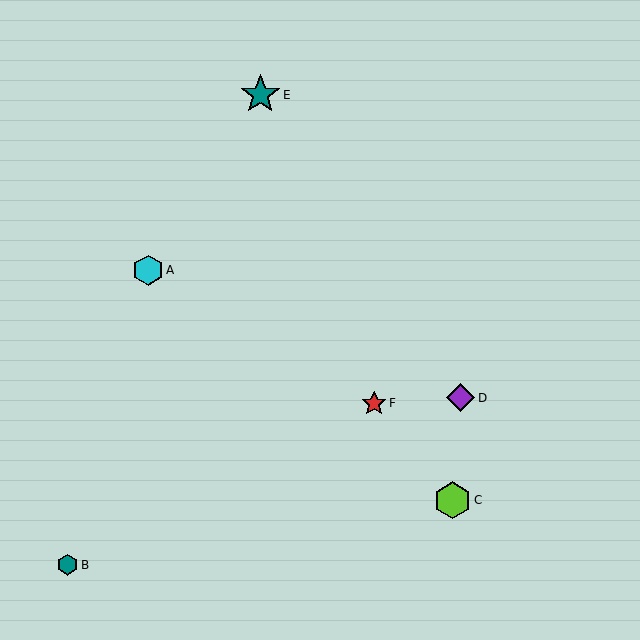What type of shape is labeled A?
Shape A is a cyan hexagon.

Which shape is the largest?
The teal star (labeled E) is the largest.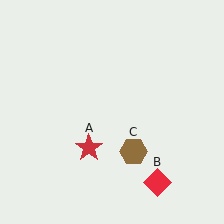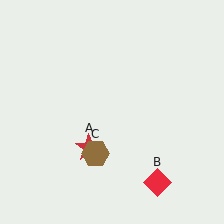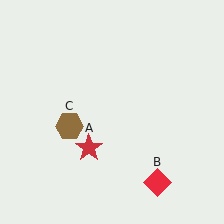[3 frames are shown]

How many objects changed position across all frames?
1 object changed position: brown hexagon (object C).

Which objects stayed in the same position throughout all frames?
Red star (object A) and red diamond (object B) remained stationary.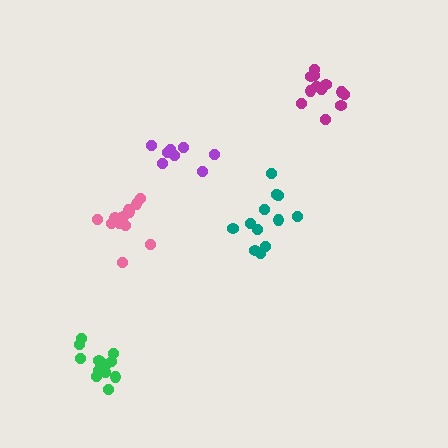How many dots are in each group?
Group 1: 12 dots, Group 2: 13 dots, Group 3: 12 dots, Group 4: 9 dots, Group 5: 12 dots (58 total).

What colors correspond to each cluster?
The clusters are colored: magenta, green, pink, purple, teal.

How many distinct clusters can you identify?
There are 5 distinct clusters.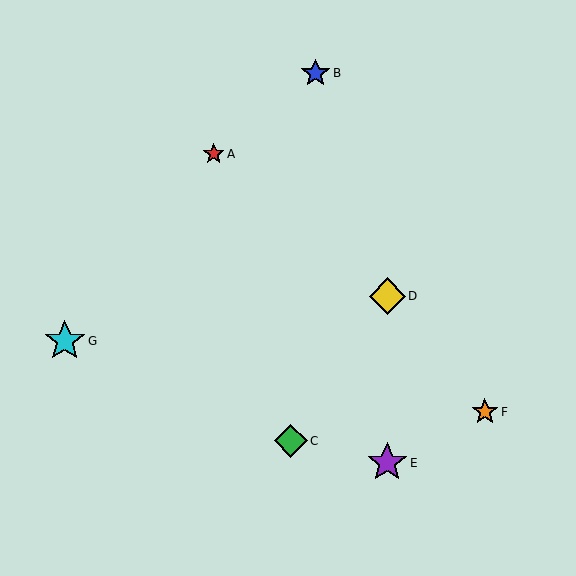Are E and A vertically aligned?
No, E is at x≈387 and A is at x≈214.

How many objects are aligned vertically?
2 objects (D, E) are aligned vertically.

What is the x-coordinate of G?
Object G is at x≈65.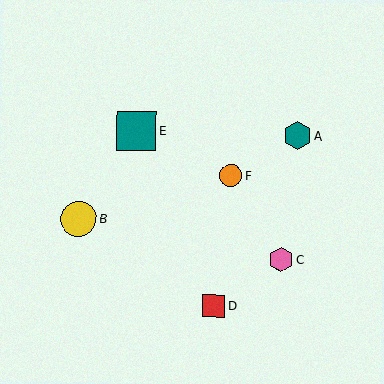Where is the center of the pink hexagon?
The center of the pink hexagon is at (281, 259).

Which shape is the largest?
The teal square (labeled E) is the largest.